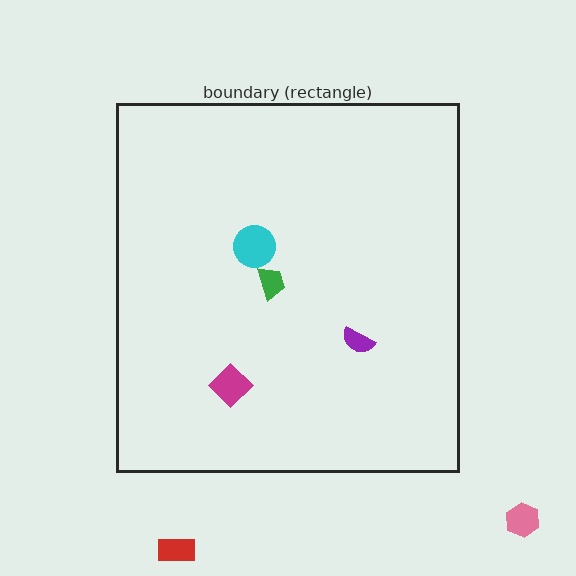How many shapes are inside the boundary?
4 inside, 2 outside.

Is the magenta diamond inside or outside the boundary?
Inside.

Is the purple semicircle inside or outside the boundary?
Inside.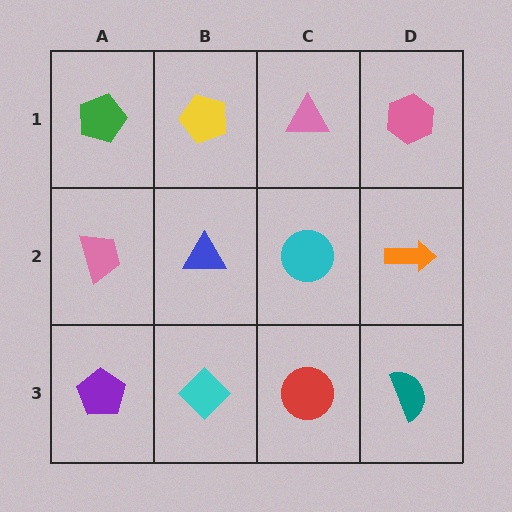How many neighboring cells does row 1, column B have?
3.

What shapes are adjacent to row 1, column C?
A cyan circle (row 2, column C), a yellow pentagon (row 1, column B), a pink hexagon (row 1, column D).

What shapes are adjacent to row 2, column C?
A pink triangle (row 1, column C), a red circle (row 3, column C), a blue triangle (row 2, column B), an orange arrow (row 2, column D).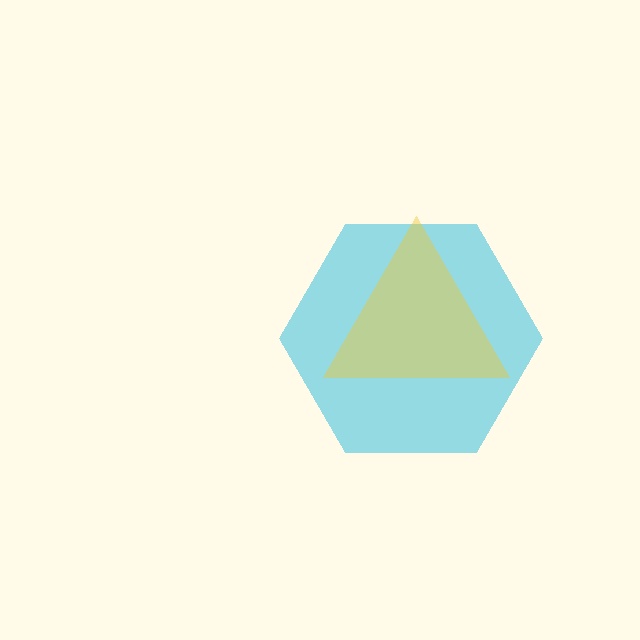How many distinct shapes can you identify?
There are 2 distinct shapes: a cyan hexagon, a yellow triangle.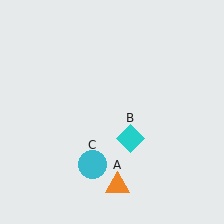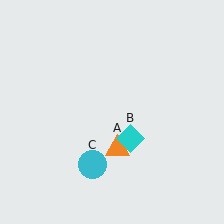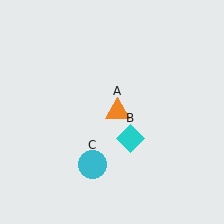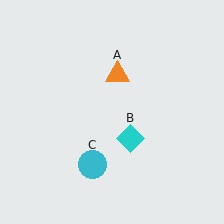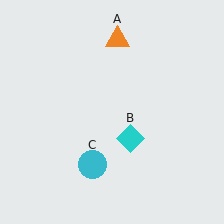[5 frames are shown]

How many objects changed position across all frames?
1 object changed position: orange triangle (object A).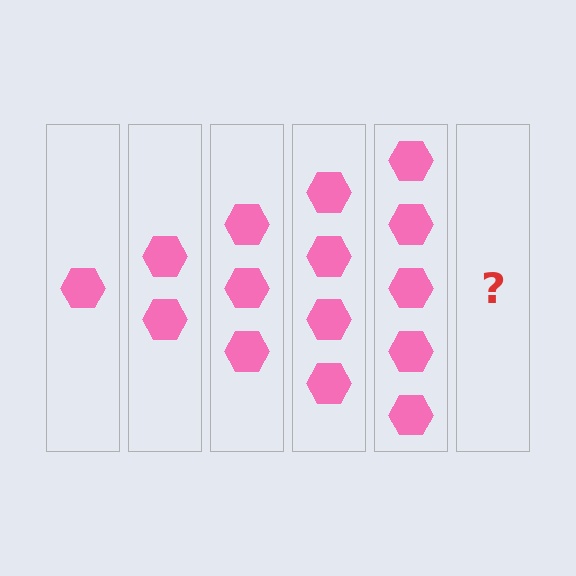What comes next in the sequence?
The next element should be 6 hexagons.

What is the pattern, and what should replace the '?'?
The pattern is that each step adds one more hexagon. The '?' should be 6 hexagons.